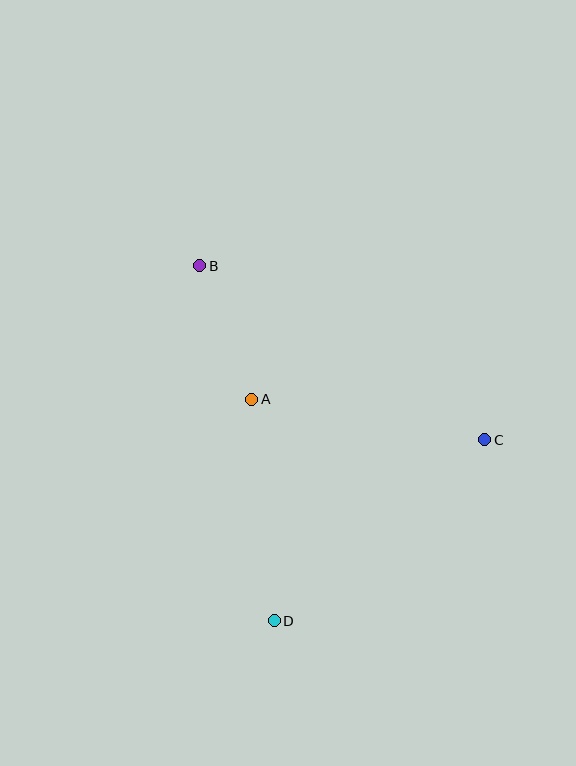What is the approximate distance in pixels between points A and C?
The distance between A and C is approximately 236 pixels.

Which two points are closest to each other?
Points A and B are closest to each other.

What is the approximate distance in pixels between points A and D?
The distance between A and D is approximately 223 pixels.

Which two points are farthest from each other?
Points B and D are farthest from each other.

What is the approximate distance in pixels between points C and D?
The distance between C and D is approximately 278 pixels.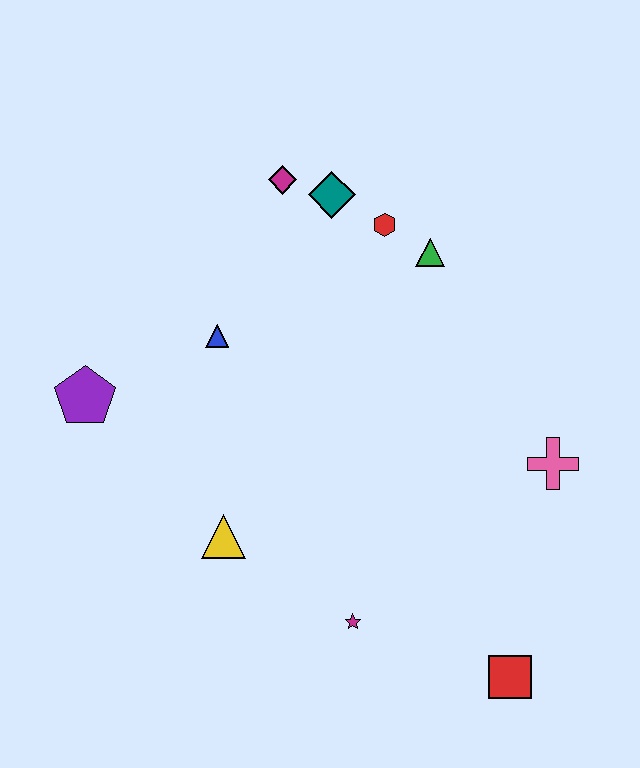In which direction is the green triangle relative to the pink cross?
The green triangle is above the pink cross.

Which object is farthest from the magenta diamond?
The red square is farthest from the magenta diamond.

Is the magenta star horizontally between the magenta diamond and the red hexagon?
Yes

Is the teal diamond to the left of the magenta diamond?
No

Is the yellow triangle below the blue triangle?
Yes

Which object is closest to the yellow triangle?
The magenta star is closest to the yellow triangle.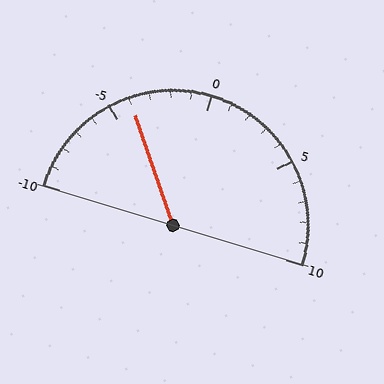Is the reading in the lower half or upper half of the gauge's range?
The reading is in the lower half of the range (-10 to 10).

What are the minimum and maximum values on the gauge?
The gauge ranges from -10 to 10.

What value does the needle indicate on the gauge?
The needle indicates approximately -4.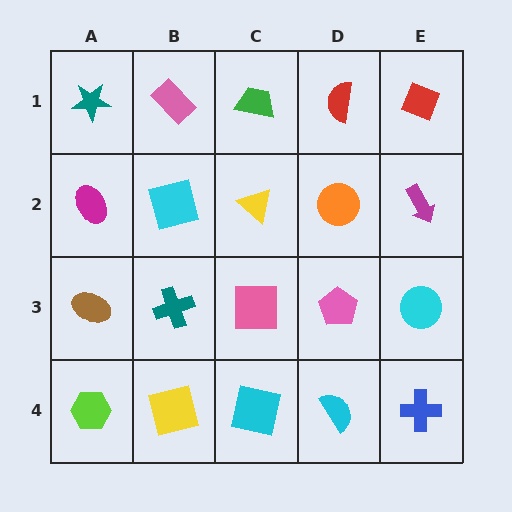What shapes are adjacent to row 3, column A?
A magenta ellipse (row 2, column A), a lime hexagon (row 4, column A), a teal cross (row 3, column B).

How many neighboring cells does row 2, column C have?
4.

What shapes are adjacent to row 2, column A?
A teal star (row 1, column A), a brown ellipse (row 3, column A), a cyan square (row 2, column B).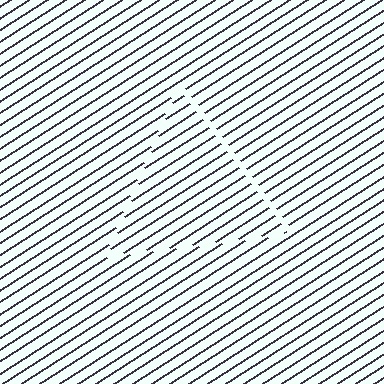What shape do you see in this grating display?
An illusory triangle. The interior of the shape contains the same grating, shifted by half a period — the contour is defined by the phase discontinuity where line-ends from the inner and outer gratings abut.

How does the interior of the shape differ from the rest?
The interior of the shape contains the same grating, shifted by half a period — the contour is defined by the phase discontinuity where line-ends from the inner and outer gratings abut.